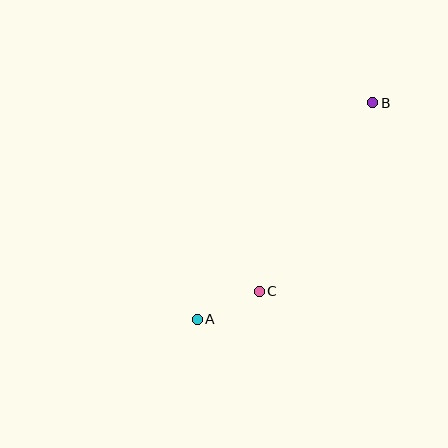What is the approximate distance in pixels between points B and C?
The distance between B and C is approximately 220 pixels.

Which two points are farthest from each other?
Points A and B are farthest from each other.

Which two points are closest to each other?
Points A and C are closest to each other.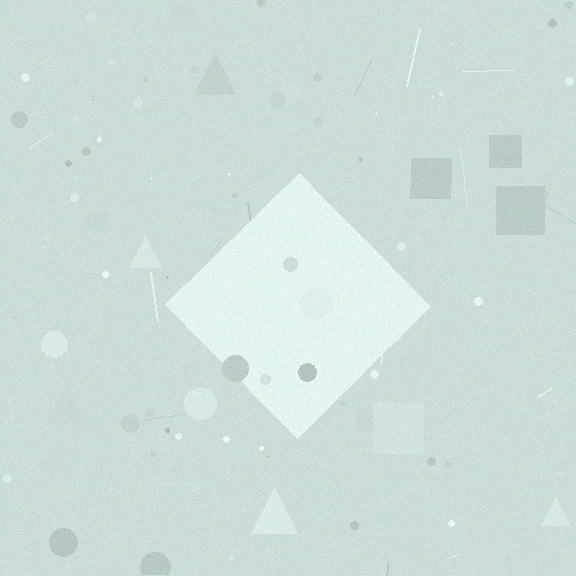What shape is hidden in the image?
A diamond is hidden in the image.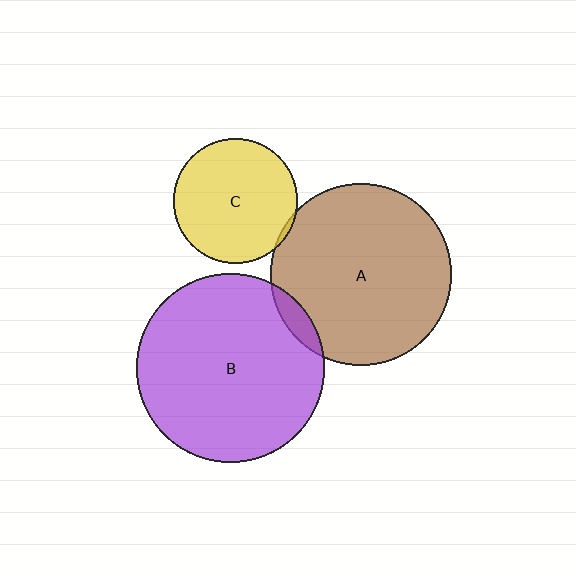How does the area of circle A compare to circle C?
Approximately 2.1 times.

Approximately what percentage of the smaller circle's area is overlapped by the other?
Approximately 5%.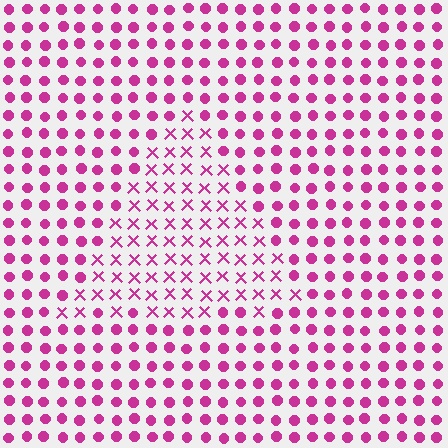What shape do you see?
I see a triangle.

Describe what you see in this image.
The image is filled with small magenta elements arranged in a uniform grid. A triangle-shaped region contains X marks, while the surrounding area contains circles. The boundary is defined purely by the change in element shape.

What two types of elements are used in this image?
The image uses X marks inside the triangle region and circles outside it.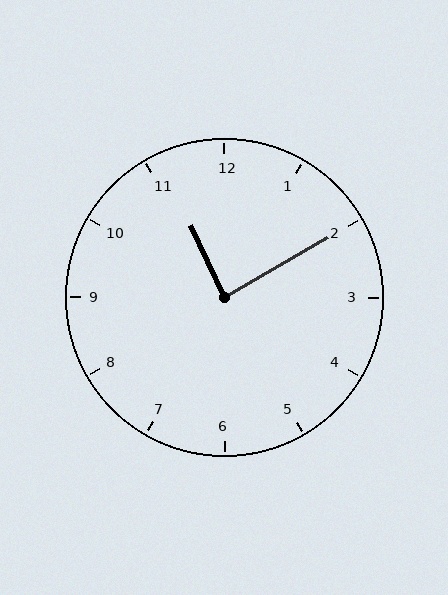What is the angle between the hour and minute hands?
Approximately 85 degrees.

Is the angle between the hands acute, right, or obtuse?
It is right.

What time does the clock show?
11:10.